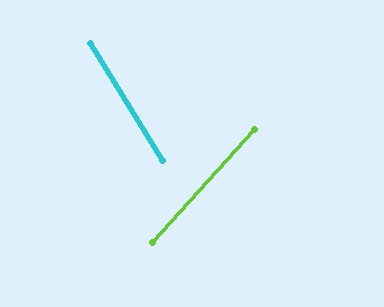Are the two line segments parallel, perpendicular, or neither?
Neither parallel nor perpendicular — they differ by about 74°.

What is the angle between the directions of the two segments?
Approximately 74 degrees.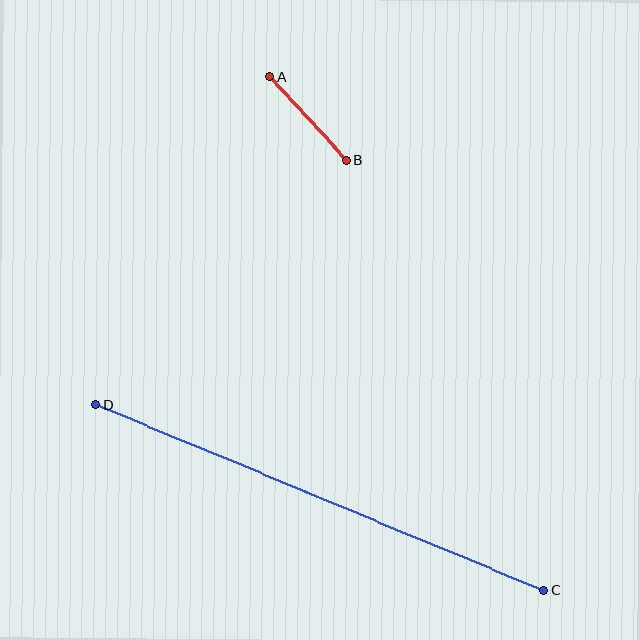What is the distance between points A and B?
The distance is approximately 114 pixels.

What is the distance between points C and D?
The distance is approximately 484 pixels.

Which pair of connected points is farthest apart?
Points C and D are farthest apart.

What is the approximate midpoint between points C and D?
The midpoint is at approximately (320, 497) pixels.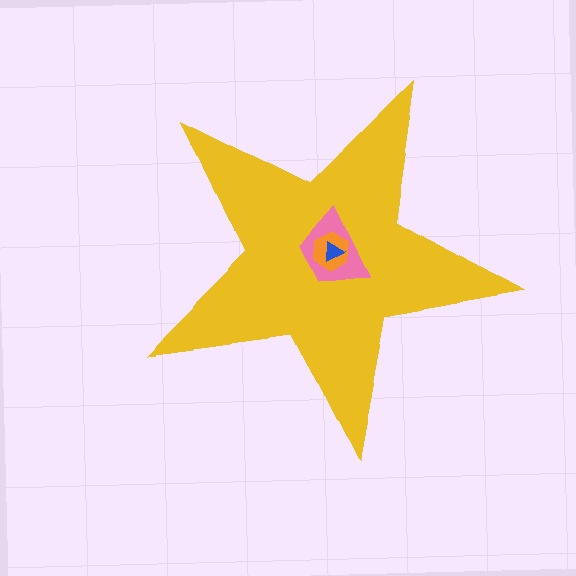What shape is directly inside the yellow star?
The pink trapezoid.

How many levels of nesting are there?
4.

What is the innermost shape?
The blue triangle.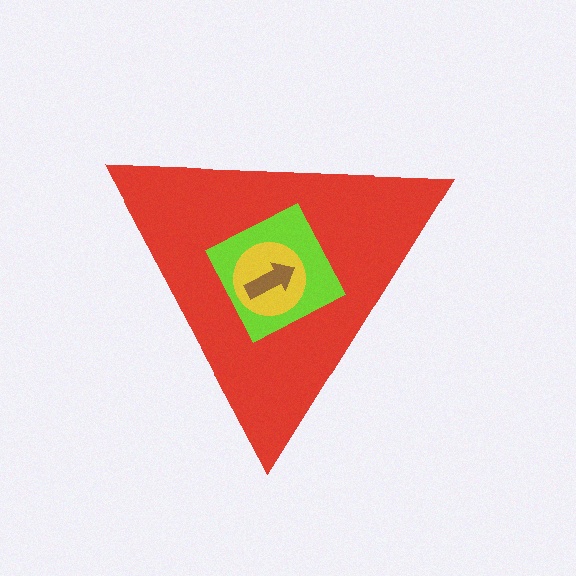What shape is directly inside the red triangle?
The lime diamond.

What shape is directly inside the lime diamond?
The yellow circle.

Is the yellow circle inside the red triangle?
Yes.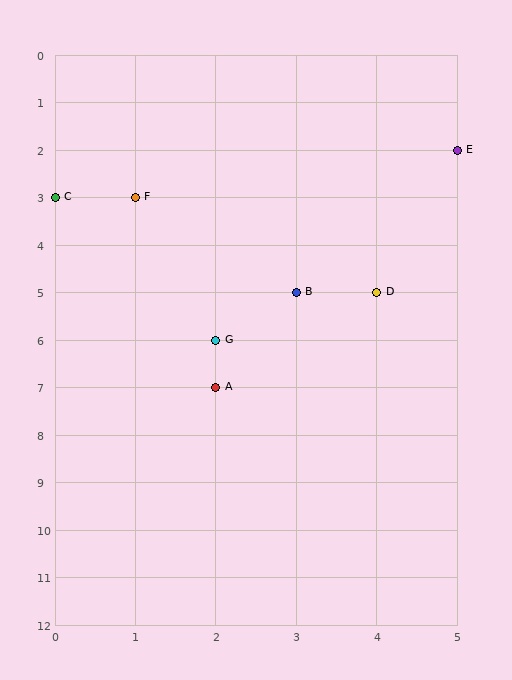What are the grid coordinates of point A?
Point A is at grid coordinates (2, 7).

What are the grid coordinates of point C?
Point C is at grid coordinates (0, 3).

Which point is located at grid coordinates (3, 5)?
Point B is at (3, 5).